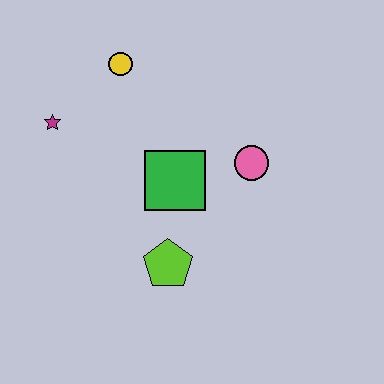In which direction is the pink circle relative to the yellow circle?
The pink circle is to the right of the yellow circle.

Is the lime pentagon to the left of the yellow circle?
No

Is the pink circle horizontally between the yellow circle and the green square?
No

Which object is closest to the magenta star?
The yellow circle is closest to the magenta star.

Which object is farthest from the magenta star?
The pink circle is farthest from the magenta star.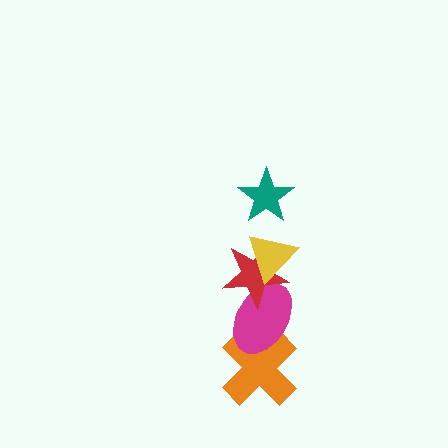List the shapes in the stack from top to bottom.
From top to bottom: the teal star, the yellow triangle, the red star, the magenta ellipse, the orange cross.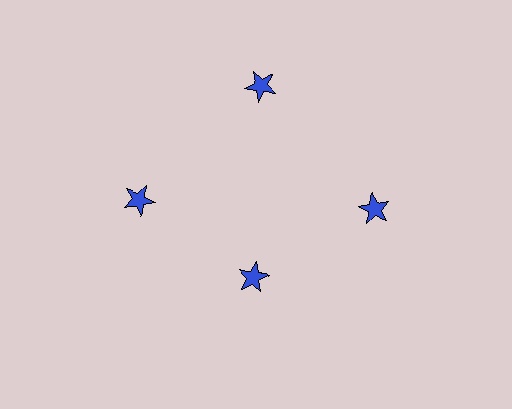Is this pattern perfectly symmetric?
No. The 4 blue stars are arranged in a ring, but one element near the 6 o'clock position is pulled inward toward the center, breaking the 4-fold rotational symmetry.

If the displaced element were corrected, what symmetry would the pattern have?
It would have 4-fold rotational symmetry — the pattern would map onto itself every 90 degrees.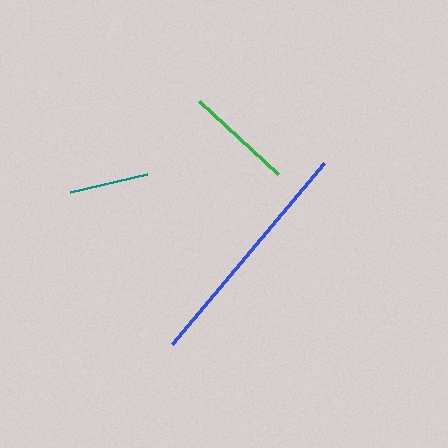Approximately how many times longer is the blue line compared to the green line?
The blue line is approximately 2.2 times the length of the green line.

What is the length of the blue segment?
The blue segment is approximately 236 pixels long.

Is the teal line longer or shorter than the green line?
The green line is longer than the teal line.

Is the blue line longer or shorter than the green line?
The blue line is longer than the green line.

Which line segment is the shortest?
The teal line is the shortest at approximately 79 pixels.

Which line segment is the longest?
The blue line is the longest at approximately 236 pixels.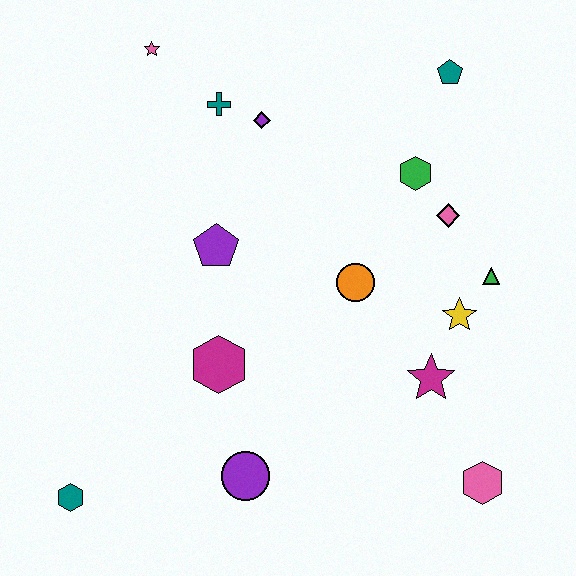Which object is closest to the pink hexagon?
The magenta star is closest to the pink hexagon.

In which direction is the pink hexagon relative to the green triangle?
The pink hexagon is below the green triangle.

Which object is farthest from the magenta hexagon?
The teal pentagon is farthest from the magenta hexagon.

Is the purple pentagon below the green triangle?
No